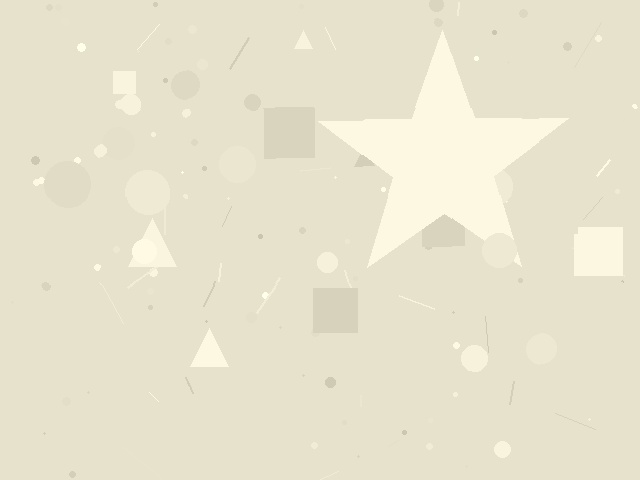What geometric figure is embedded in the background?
A star is embedded in the background.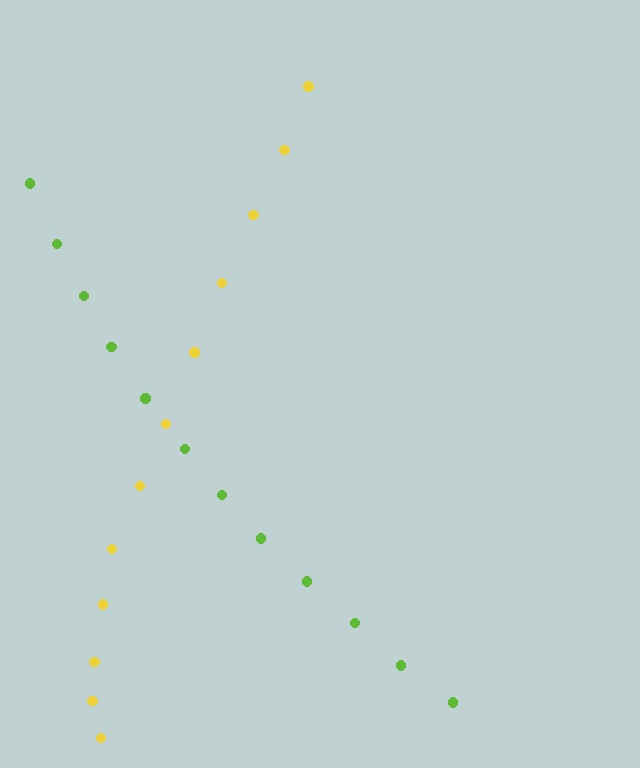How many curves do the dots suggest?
There are 2 distinct paths.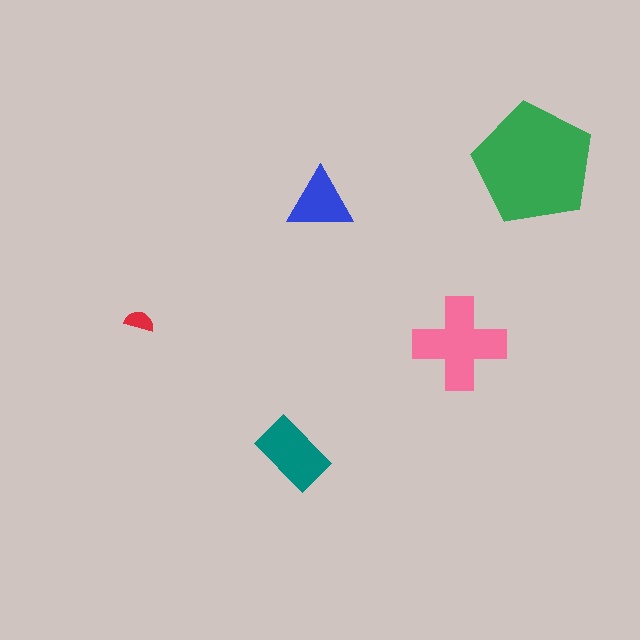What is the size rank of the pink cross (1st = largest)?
2nd.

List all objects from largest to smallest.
The green pentagon, the pink cross, the teal rectangle, the blue triangle, the red semicircle.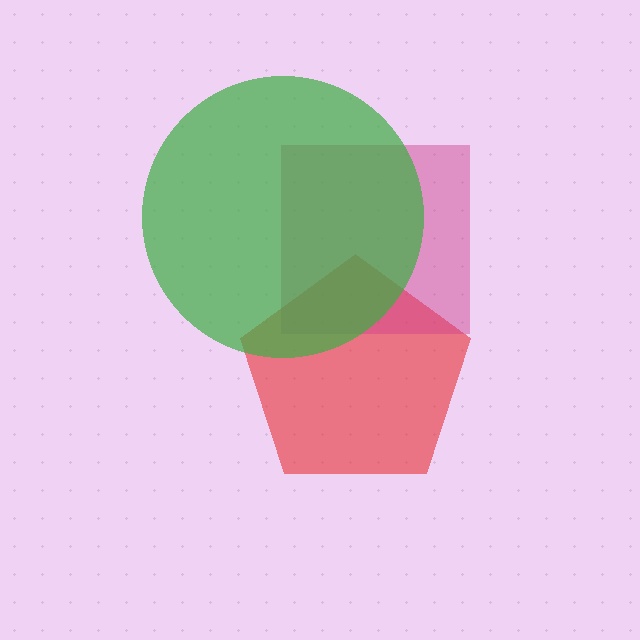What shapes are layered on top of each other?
The layered shapes are: a red pentagon, a magenta square, a green circle.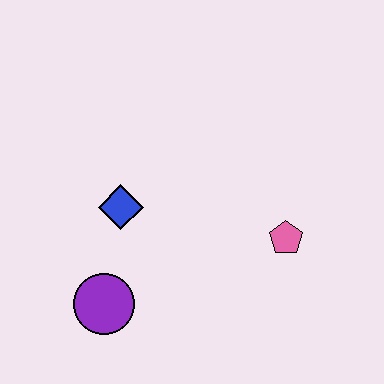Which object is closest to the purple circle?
The blue diamond is closest to the purple circle.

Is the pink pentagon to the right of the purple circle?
Yes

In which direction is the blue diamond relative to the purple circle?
The blue diamond is above the purple circle.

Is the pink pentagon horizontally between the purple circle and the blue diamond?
No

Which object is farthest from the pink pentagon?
The purple circle is farthest from the pink pentagon.